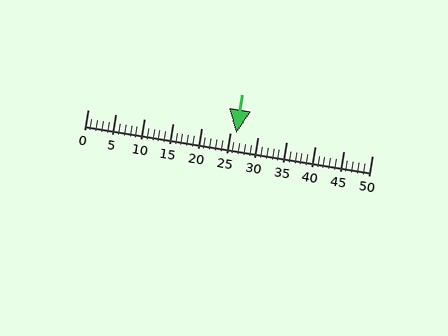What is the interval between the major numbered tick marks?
The major tick marks are spaced 5 units apart.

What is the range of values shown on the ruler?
The ruler shows values from 0 to 50.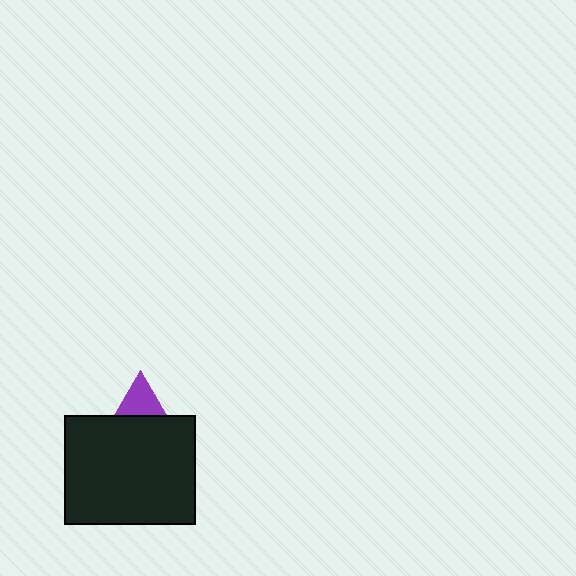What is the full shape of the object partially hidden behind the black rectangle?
The partially hidden object is a purple triangle.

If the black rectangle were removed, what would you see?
You would see the complete purple triangle.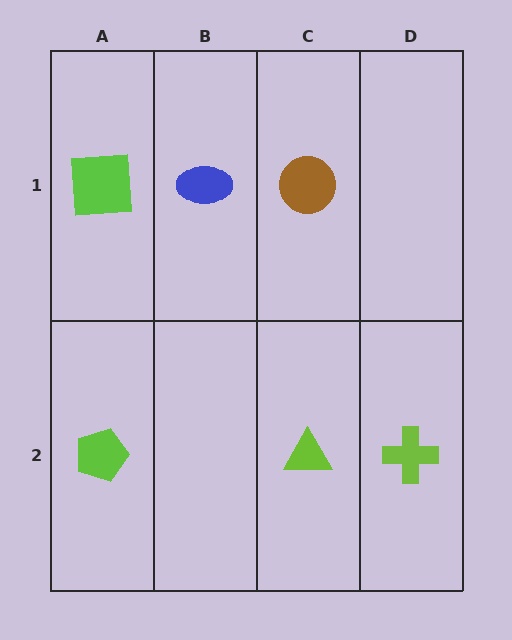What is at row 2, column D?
A lime cross.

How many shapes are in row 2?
3 shapes.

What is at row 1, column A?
A lime square.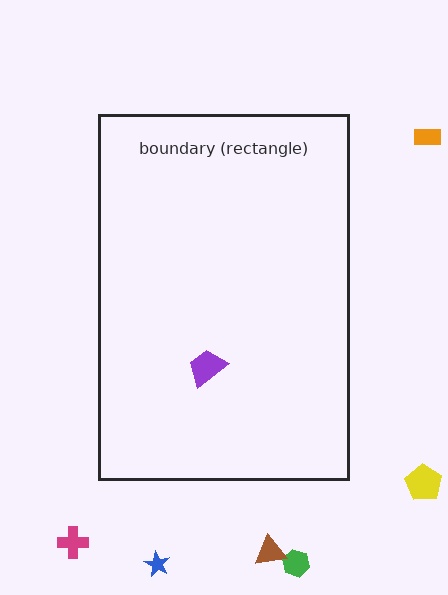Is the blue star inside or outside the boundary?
Outside.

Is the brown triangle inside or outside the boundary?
Outside.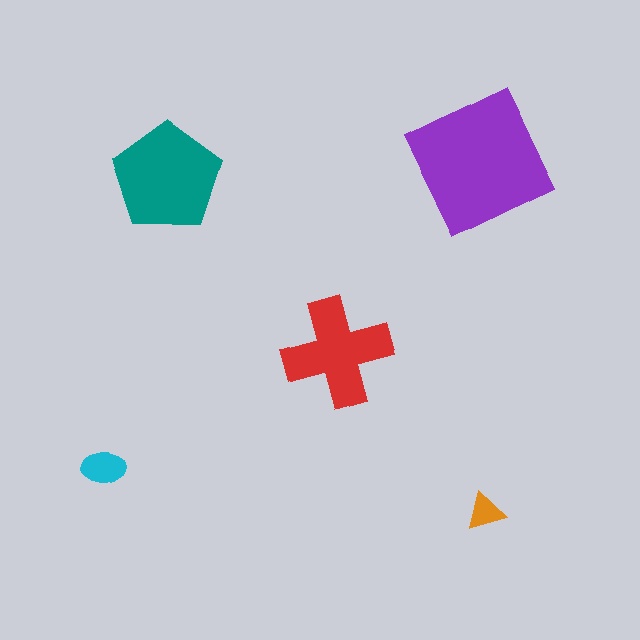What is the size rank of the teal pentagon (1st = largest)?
2nd.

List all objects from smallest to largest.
The orange triangle, the cyan ellipse, the red cross, the teal pentagon, the purple square.